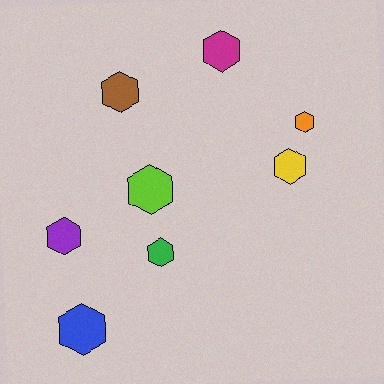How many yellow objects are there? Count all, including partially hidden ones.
There is 1 yellow object.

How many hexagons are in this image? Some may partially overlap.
There are 8 hexagons.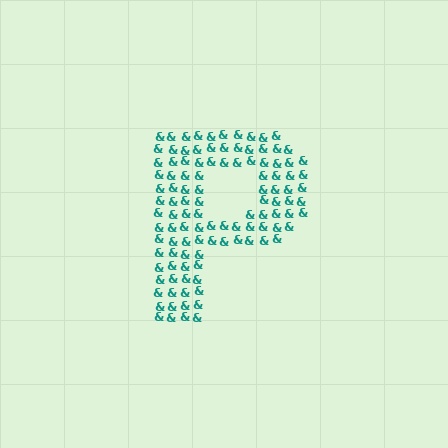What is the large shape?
The large shape is the letter P.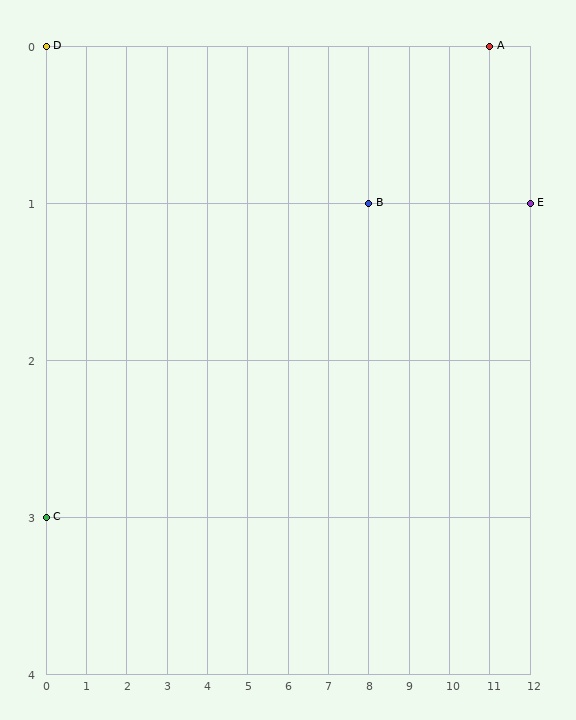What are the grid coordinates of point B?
Point B is at grid coordinates (8, 1).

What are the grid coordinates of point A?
Point A is at grid coordinates (11, 0).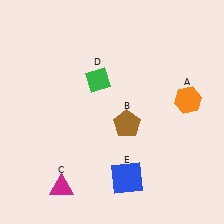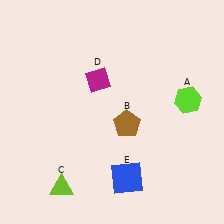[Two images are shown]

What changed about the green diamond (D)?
In Image 1, D is green. In Image 2, it changed to magenta.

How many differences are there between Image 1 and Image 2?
There are 3 differences between the two images.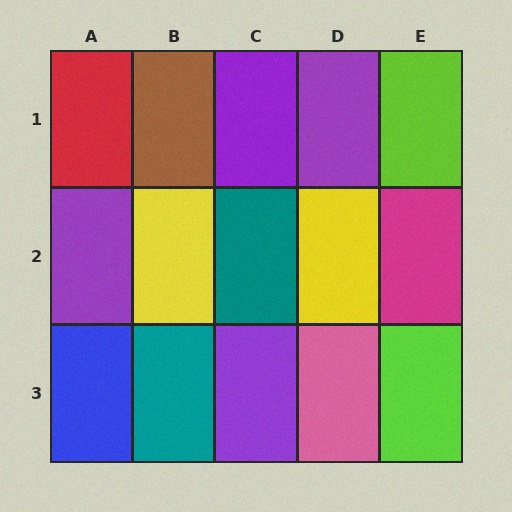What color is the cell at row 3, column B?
Teal.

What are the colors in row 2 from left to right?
Purple, yellow, teal, yellow, magenta.